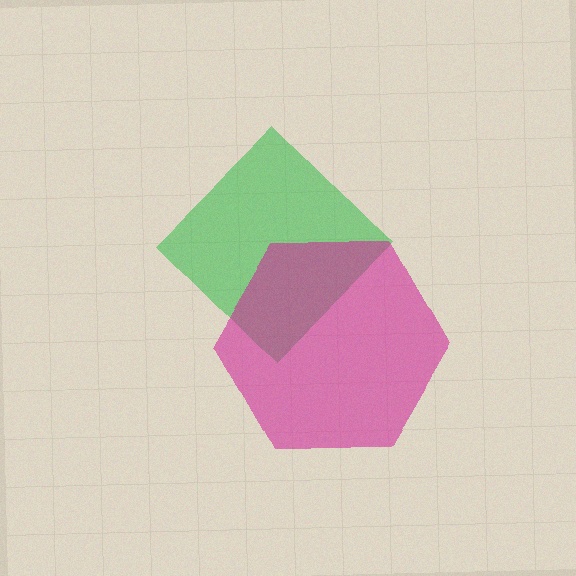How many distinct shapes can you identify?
There are 2 distinct shapes: a green diamond, a magenta hexagon.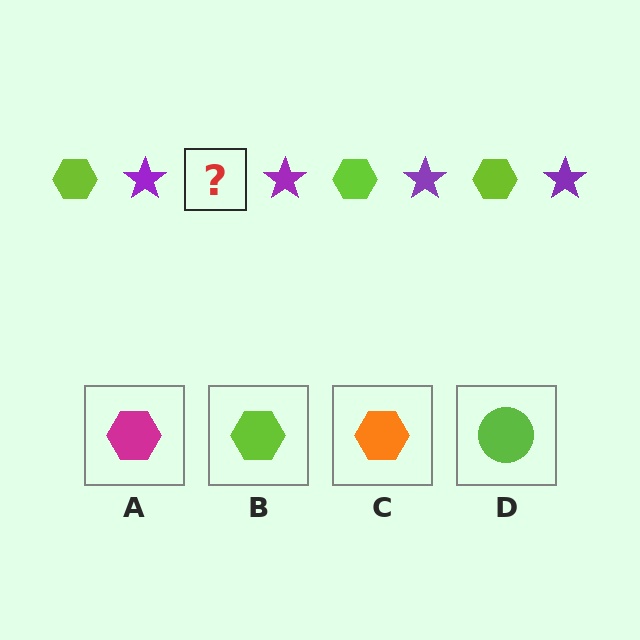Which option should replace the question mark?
Option B.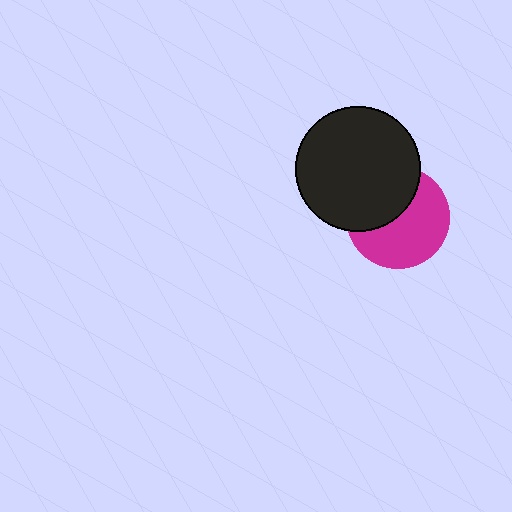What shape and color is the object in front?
The object in front is a black circle.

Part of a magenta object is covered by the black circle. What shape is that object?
It is a circle.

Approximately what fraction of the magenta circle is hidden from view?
Roughly 41% of the magenta circle is hidden behind the black circle.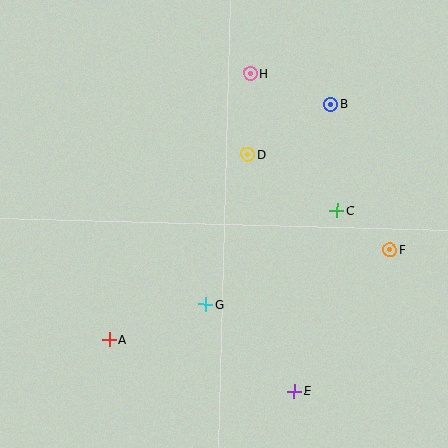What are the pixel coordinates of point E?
Point E is at (294, 391).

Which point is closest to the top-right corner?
Point B is closest to the top-right corner.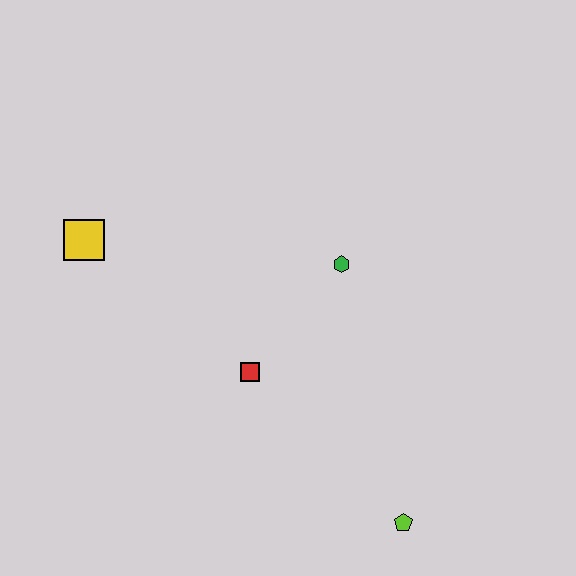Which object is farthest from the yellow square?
The lime pentagon is farthest from the yellow square.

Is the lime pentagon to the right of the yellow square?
Yes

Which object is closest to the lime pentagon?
The red square is closest to the lime pentagon.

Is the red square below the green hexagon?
Yes